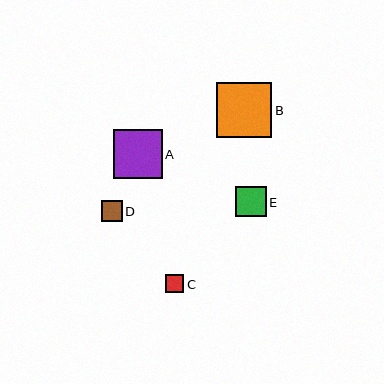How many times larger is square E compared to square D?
Square E is approximately 1.4 times the size of square D.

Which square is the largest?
Square B is the largest with a size of approximately 56 pixels.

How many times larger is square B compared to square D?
Square B is approximately 2.7 times the size of square D.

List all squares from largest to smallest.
From largest to smallest: B, A, E, D, C.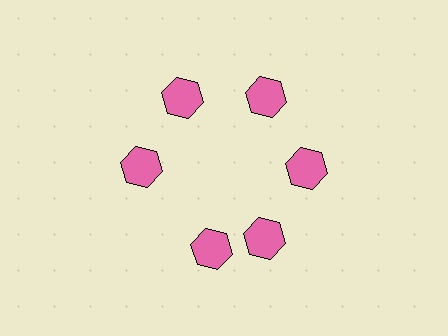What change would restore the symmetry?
The symmetry would be restored by rotating it back into even spacing with its neighbors so that all 6 hexagons sit at equal angles and equal distance from the center.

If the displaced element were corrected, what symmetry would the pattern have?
It would have 6-fold rotational symmetry — the pattern would map onto itself every 60 degrees.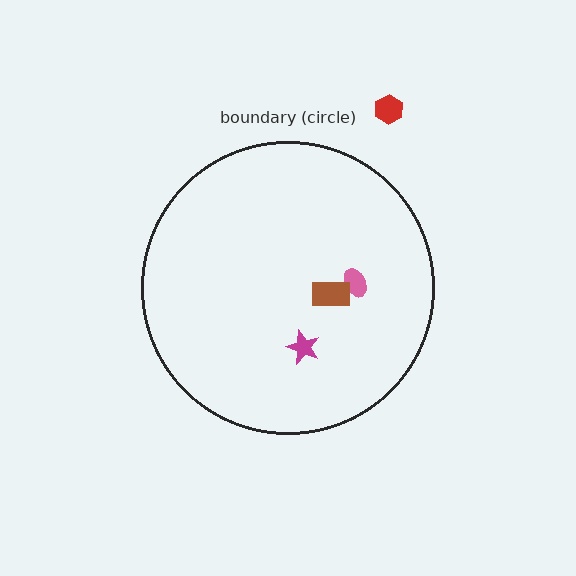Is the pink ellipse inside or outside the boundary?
Inside.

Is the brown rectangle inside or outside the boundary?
Inside.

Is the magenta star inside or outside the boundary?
Inside.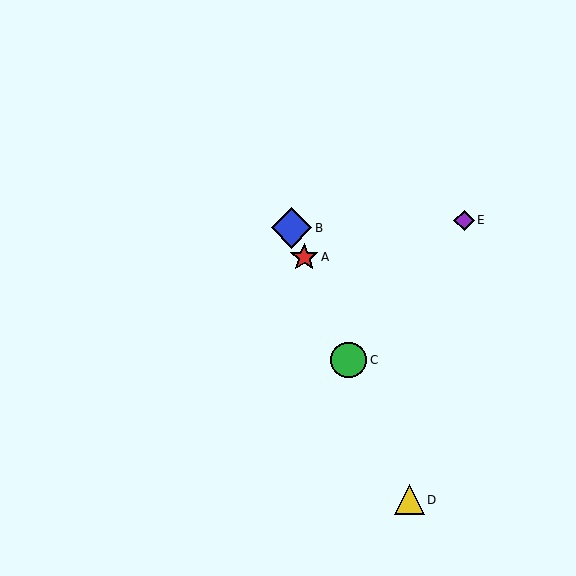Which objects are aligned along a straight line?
Objects A, B, C, D are aligned along a straight line.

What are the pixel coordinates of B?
Object B is at (291, 228).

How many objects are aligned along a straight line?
4 objects (A, B, C, D) are aligned along a straight line.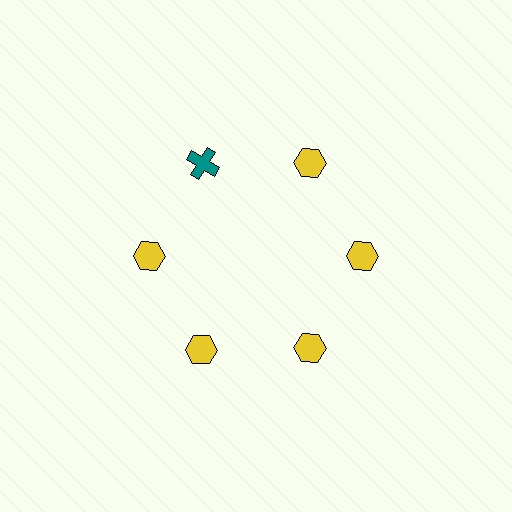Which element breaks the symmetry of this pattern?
The teal cross at roughly the 11 o'clock position breaks the symmetry. All other shapes are yellow hexagons.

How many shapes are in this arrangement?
There are 6 shapes arranged in a ring pattern.